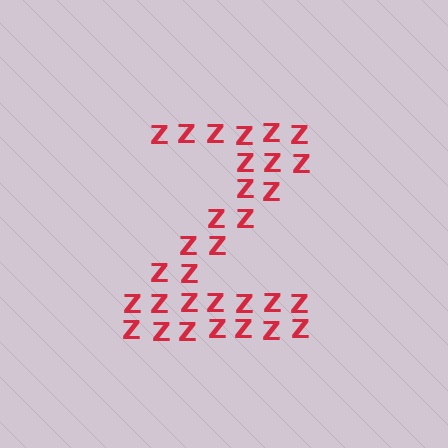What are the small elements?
The small elements are letter Z's.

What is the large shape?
The large shape is the letter Z.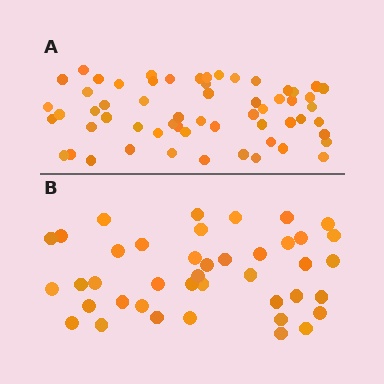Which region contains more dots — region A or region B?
Region A (the top region) has more dots.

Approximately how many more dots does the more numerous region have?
Region A has approximately 20 more dots than region B.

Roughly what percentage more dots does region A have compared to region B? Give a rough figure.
About 45% more.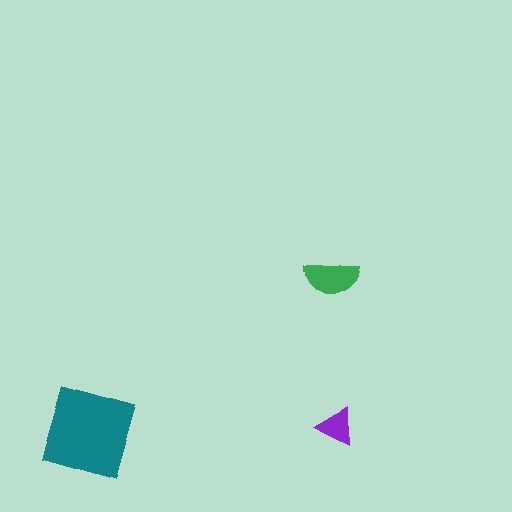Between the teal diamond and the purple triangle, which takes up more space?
The teal diamond.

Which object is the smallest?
The purple triangle.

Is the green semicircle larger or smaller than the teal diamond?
Smaller.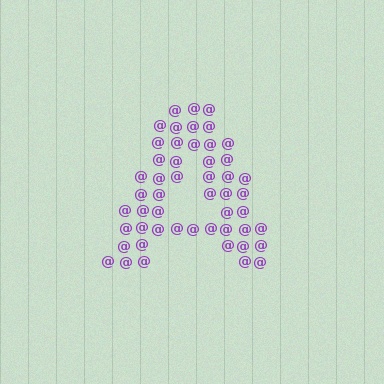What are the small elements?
The small elements are at signs.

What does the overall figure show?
The overall figure shows the letter A.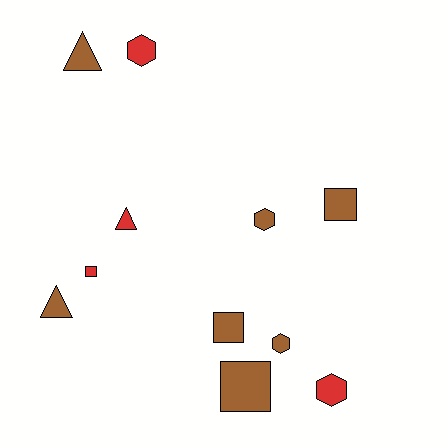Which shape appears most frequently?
Square, with 4 objects.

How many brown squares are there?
There are 3 brown squares.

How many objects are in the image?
There are 11 objects.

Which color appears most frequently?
Brown, with 7 objects.